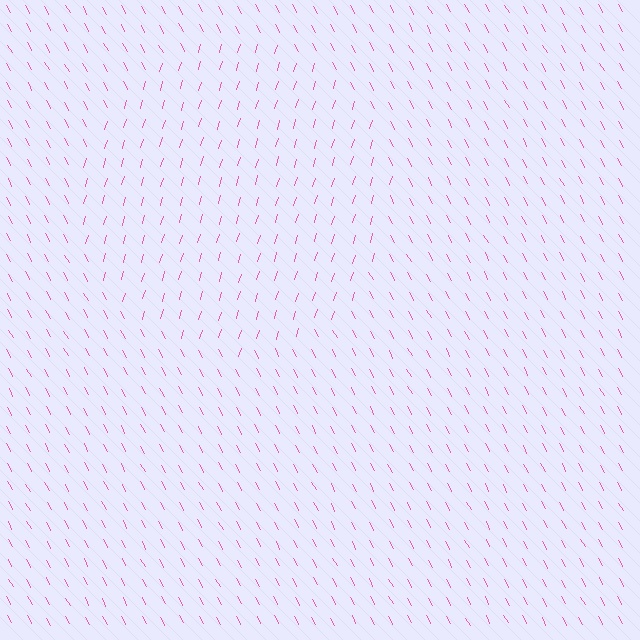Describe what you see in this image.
The image is filled with small pink line segments. A circle region in the image has lines oriented differently from the surrounding lines, creating a visible texture boundary.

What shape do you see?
I see a circle.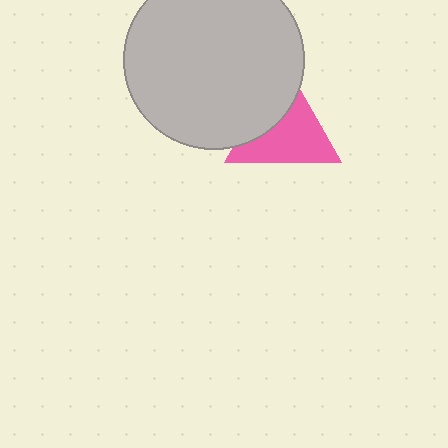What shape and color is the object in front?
The object in front is a light gray circle.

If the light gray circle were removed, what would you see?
You would see the complete pink triangle.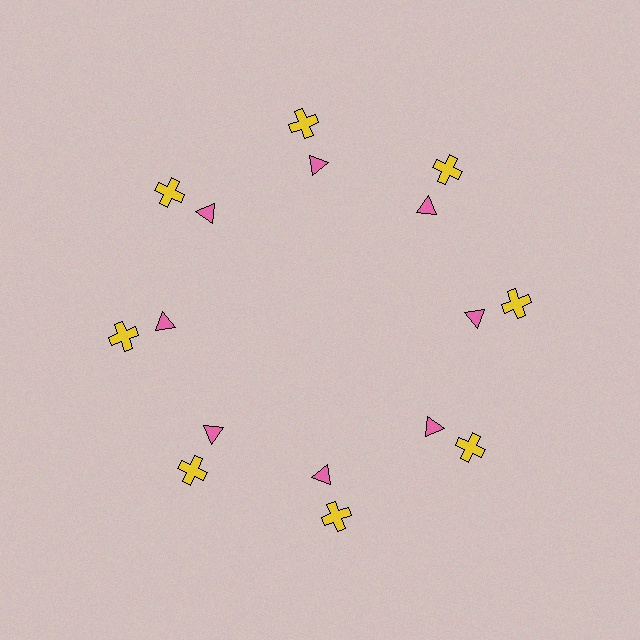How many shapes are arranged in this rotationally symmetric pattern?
There are 16 shapes, arranged in 8 groups of 2.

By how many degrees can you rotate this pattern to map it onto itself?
The pattern maps onto itself every 45 degrees of rotation.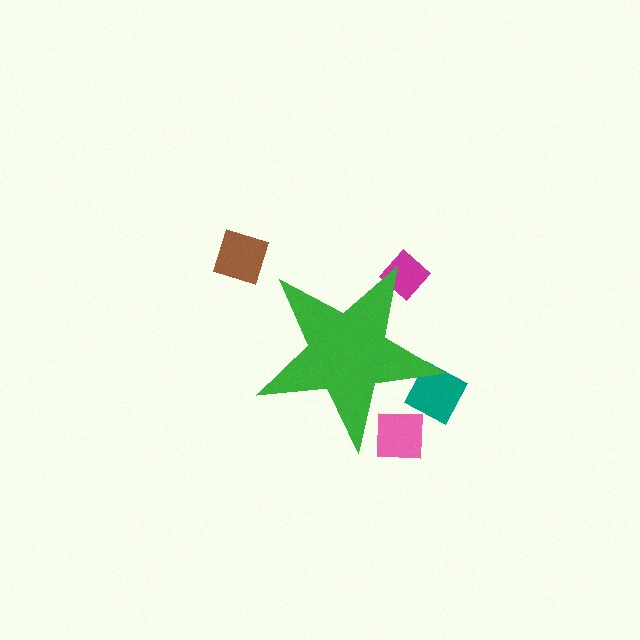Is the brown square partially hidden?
No, the brown square is fully visible.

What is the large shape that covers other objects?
A green star.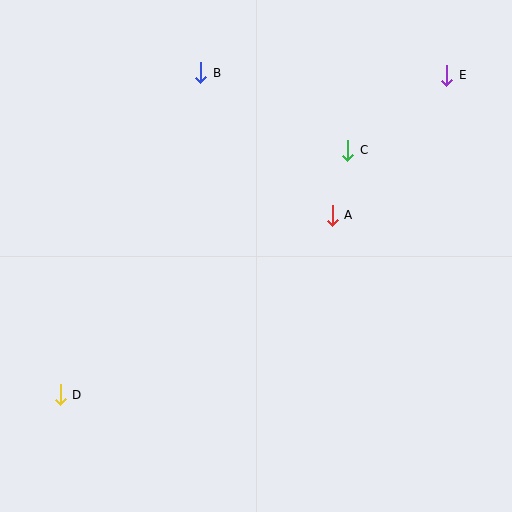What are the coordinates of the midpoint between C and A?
The midpoint between C and A is at (340, 183).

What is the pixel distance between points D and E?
The distance between D and E is 501 pixels.